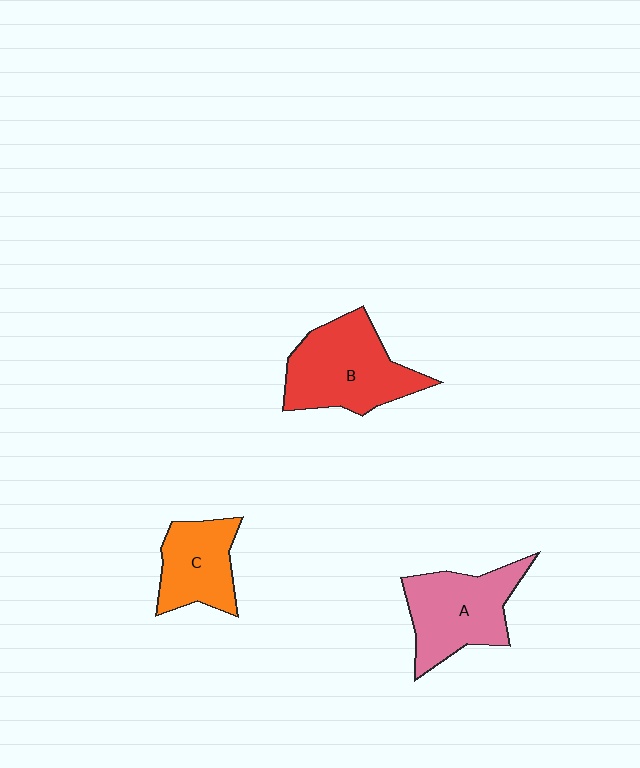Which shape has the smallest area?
Shape C (orange).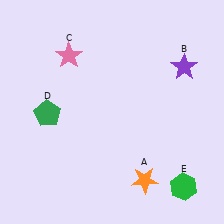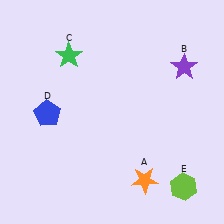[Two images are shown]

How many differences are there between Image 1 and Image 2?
There are 3 differences between the two images.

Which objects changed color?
C changed from pink to green. D changed from green to blue. E changed from green to lime.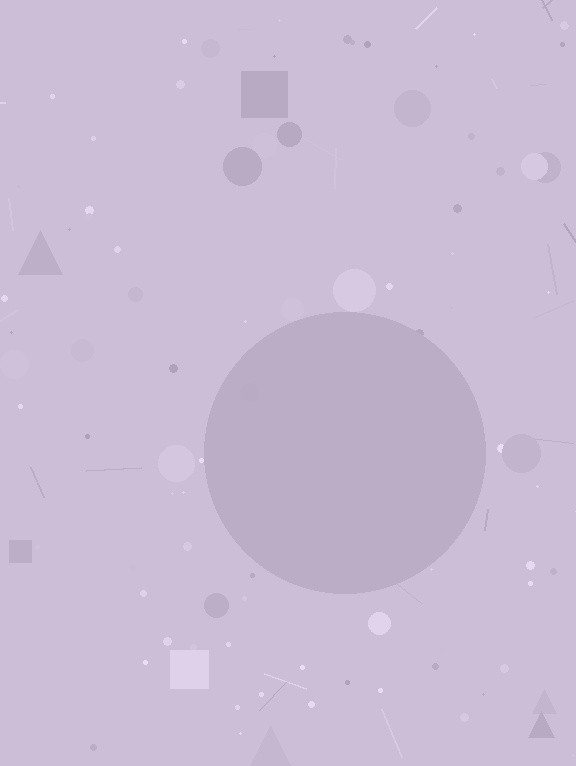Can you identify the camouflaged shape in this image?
The camouflaged shape is a circle.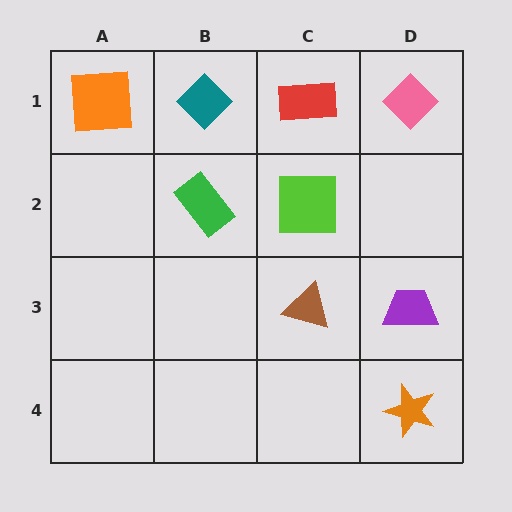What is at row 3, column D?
A purple trapezoid.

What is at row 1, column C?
A red rectangle.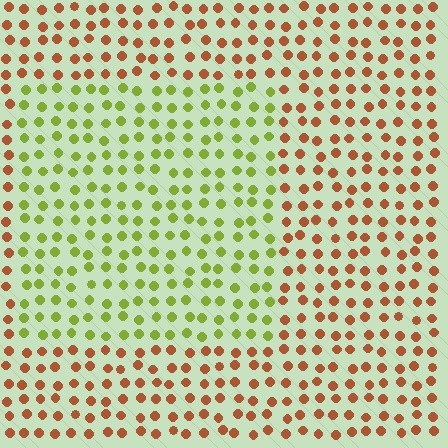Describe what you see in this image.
The image is filled with small brown elements in a uniform arrangement. A rectangle-shaped region is visible where the elements are tinted to a slightly different hue, forming a subtle color boundary.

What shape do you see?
I see a rectangle.